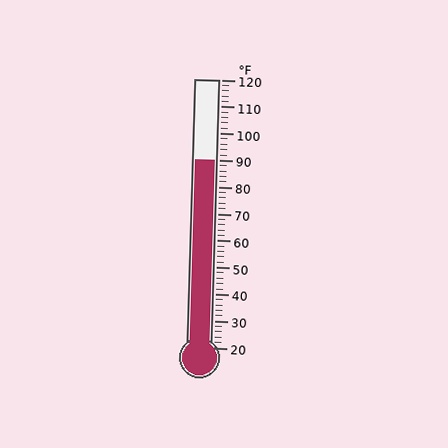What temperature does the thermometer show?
The thermometer shows approximately 90°F.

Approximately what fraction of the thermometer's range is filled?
The thermometer is filled to approximately 70% of its range.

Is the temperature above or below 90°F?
The temperature is at 90°F.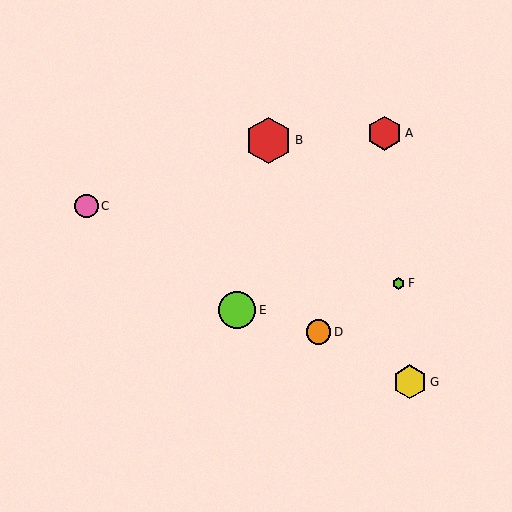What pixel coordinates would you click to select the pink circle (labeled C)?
Click at (87, 206) to select the pink circle C.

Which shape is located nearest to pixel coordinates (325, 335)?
The orange circle (labeled D) at (319, 332) is nearest to that location.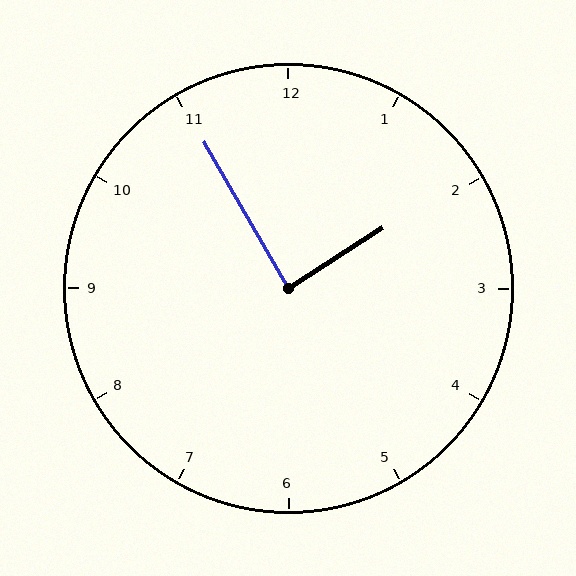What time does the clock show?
1:55.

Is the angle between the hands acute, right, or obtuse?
It is right.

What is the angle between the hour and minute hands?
Approximately 88 degrees.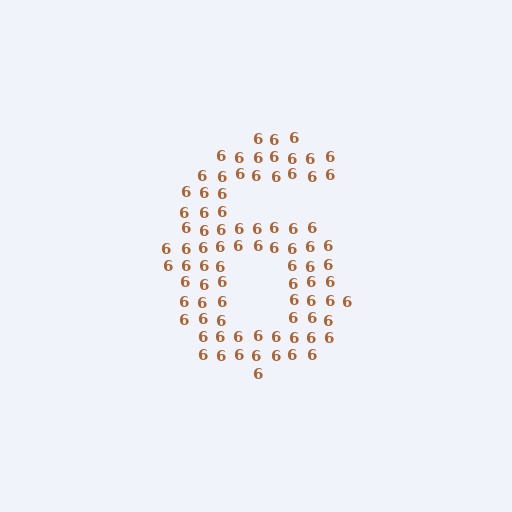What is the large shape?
The large shape is the digit 6.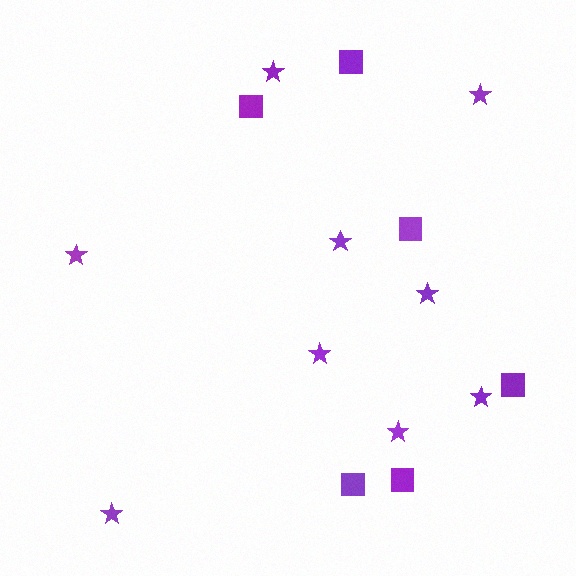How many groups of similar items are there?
There are 2 groups: one group of squares (6) and one group of stars (9).